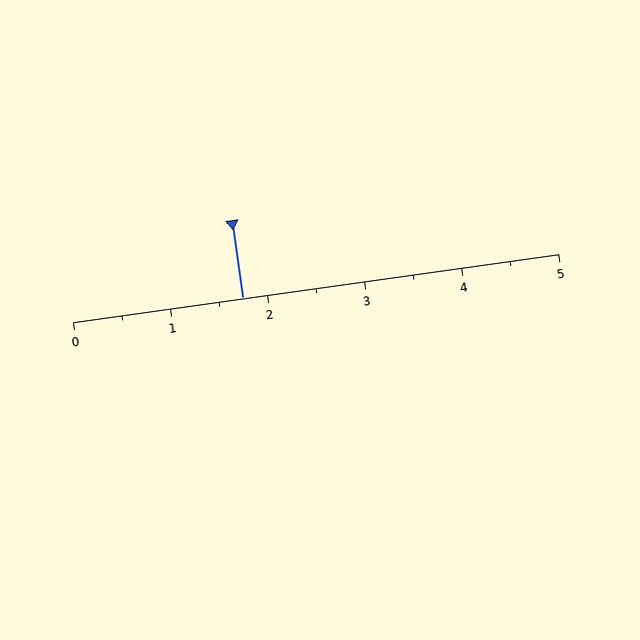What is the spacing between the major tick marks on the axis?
The major ticks are spaced 1 apart.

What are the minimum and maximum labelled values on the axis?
The axis runs from 0 to 5.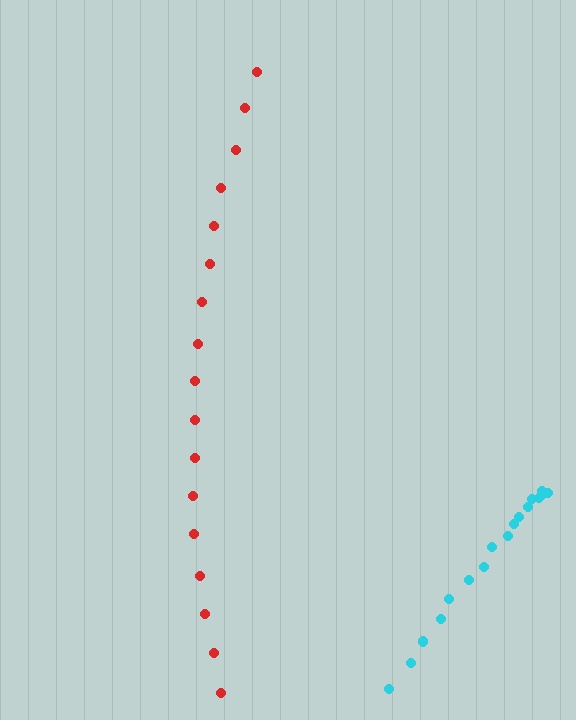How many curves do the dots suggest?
There are 2 distinct paths.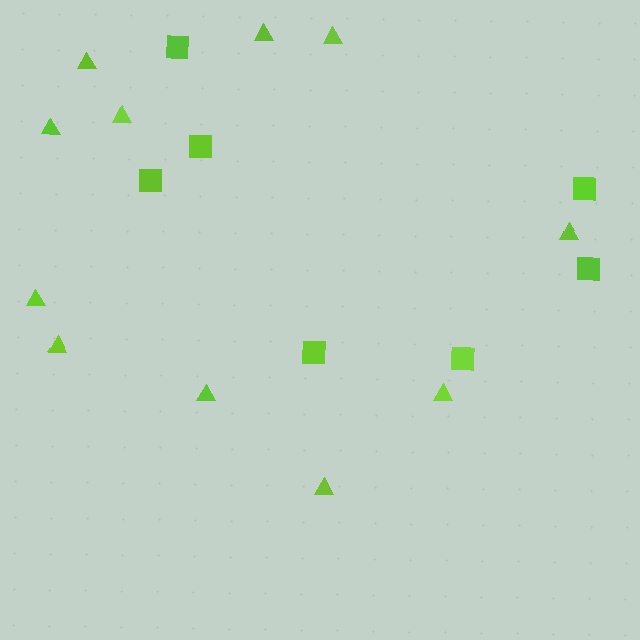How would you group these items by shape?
There are 2 groups: one group of squares (7) and one group of triangles (11).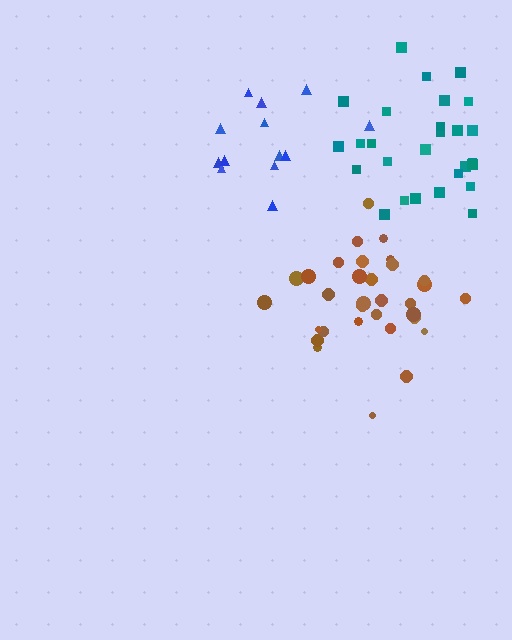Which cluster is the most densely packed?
Brown.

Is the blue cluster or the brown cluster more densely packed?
Brown.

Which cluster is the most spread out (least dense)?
Blue.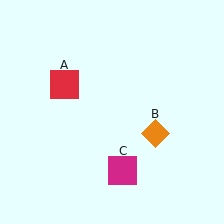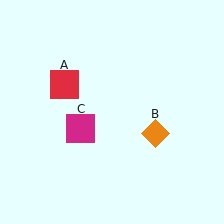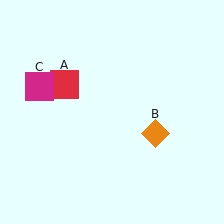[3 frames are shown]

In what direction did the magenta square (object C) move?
The magenta square (object C) moved up and to the left.